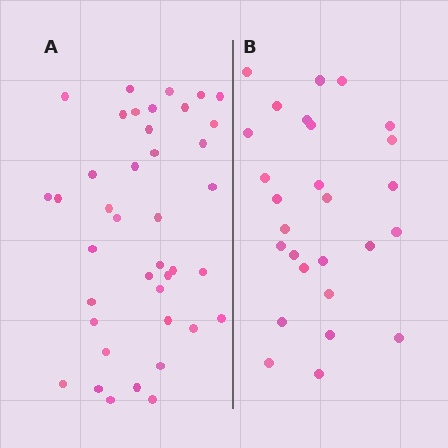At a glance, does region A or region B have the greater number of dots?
Region A (the left region) has more dots.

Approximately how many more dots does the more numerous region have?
Region A has approximately 15 more dots than region B.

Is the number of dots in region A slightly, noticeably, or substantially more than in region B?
Region A has substantially more. The ratio is roughly 1.5 to 1.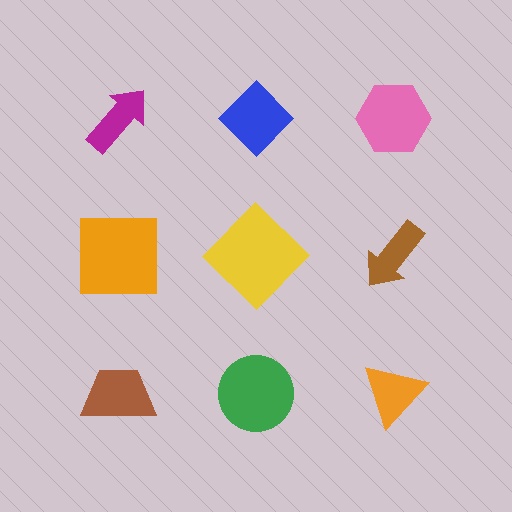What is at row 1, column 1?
A magenta arrow.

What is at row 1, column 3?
A pink hexagon.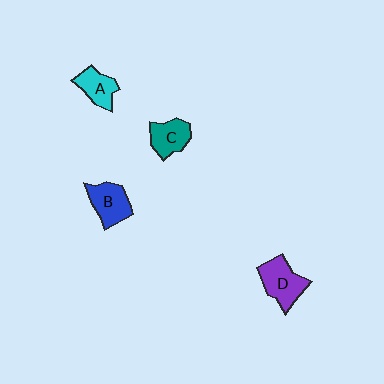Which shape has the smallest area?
Shape A (cyan).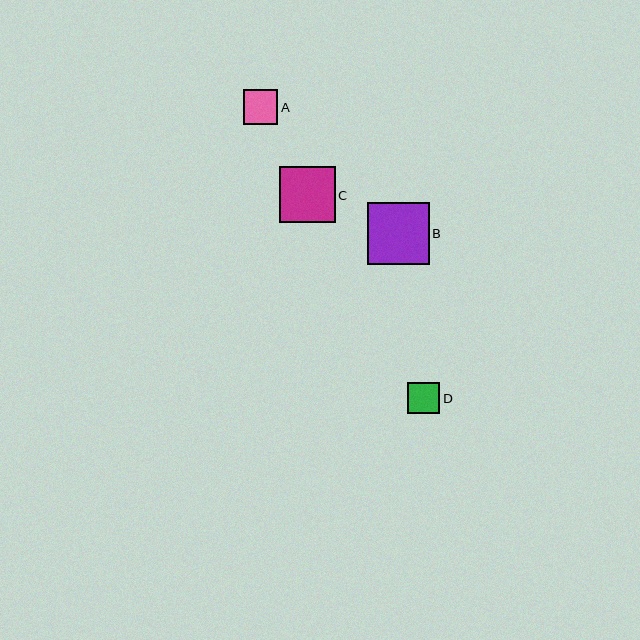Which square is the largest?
Square B is the largest with a size of approximately 62 pixels.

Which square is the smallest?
Square D is the smallest with a size of approximately 32 pixels.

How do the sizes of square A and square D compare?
Square A and square D are approximately the same size.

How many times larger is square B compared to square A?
Square B is approximately 1.8 times the size of square A.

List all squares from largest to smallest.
From largest to smallest: B, C, A, D.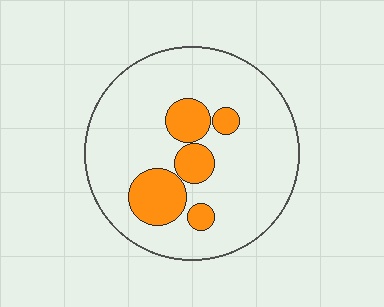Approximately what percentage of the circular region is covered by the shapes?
Approximately 20%.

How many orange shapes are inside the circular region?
5.